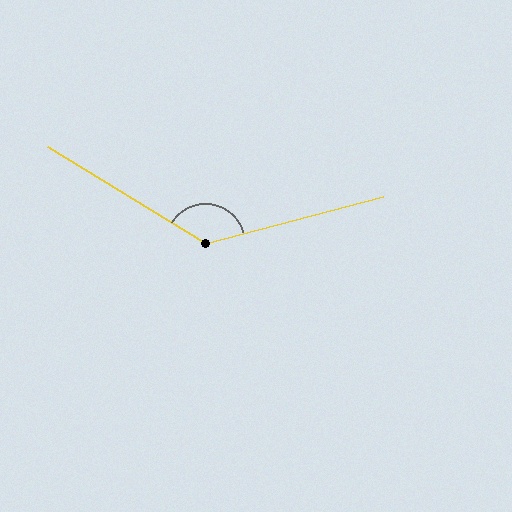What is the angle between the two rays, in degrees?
Approximately 134 degrees.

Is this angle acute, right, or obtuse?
It is obtuse.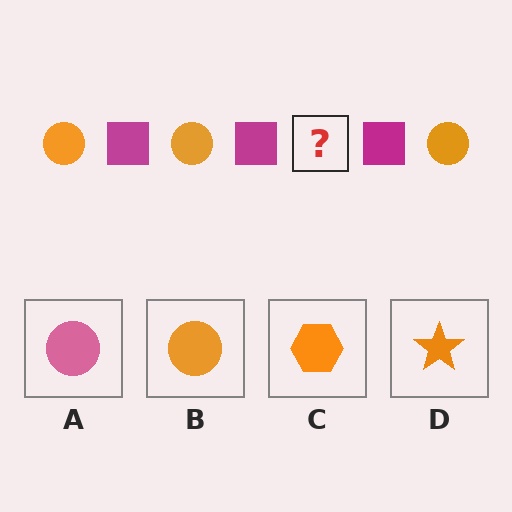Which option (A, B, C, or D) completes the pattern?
B.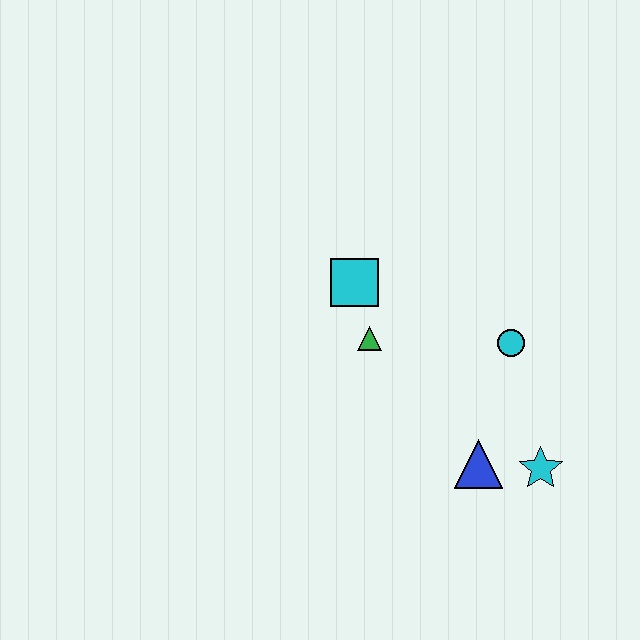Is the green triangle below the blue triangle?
No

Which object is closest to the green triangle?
The cyan square is closest to the green triangle.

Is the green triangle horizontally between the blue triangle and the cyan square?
Yes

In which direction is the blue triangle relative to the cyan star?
The blue triangle is to the left of the cyan star.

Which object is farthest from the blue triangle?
The cyan square is farthest from the blue triangle.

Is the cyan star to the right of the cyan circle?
Yes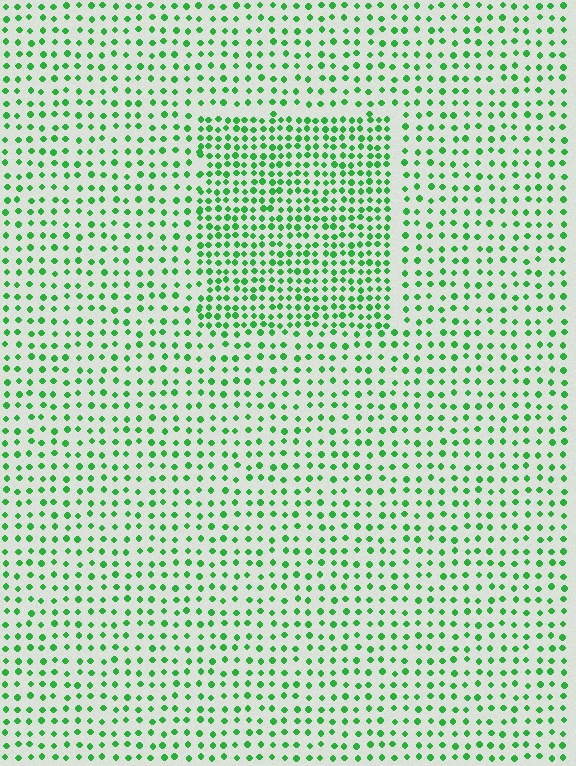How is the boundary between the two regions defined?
The boundary is defined by a change in element density (approximately 1.9x ratio). All elements are the same color, size, and shape.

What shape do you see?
I see a rectangle.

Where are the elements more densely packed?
The elements are more densely packed inside the rectangle boundary.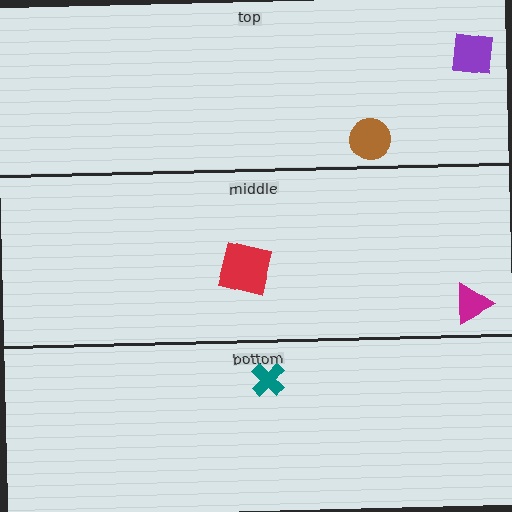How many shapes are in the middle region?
2.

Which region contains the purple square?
The top region.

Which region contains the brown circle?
The top region.